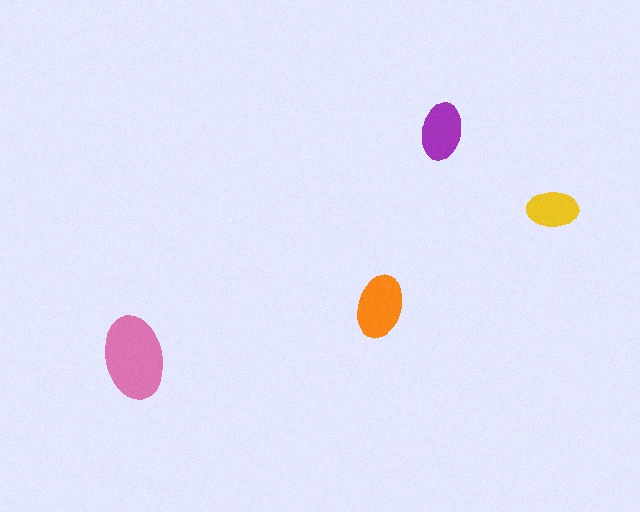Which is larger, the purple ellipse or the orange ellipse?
The orange one.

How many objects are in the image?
There are 4 objects in the image.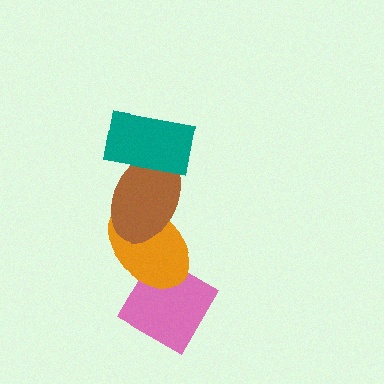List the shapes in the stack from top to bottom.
From top to bottom: the teal rectangle, the brown ellipse, the orange ellipse, the pink diamond.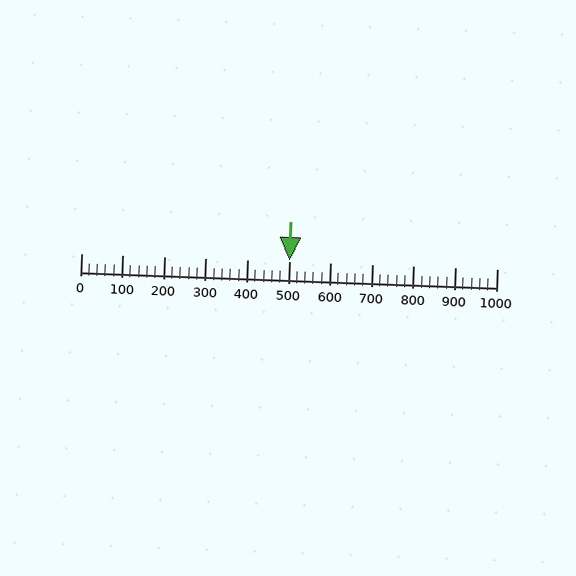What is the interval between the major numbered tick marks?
The major tick marks are spaced 100 units apart.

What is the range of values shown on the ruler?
The ruler shows values from 0 to 1000.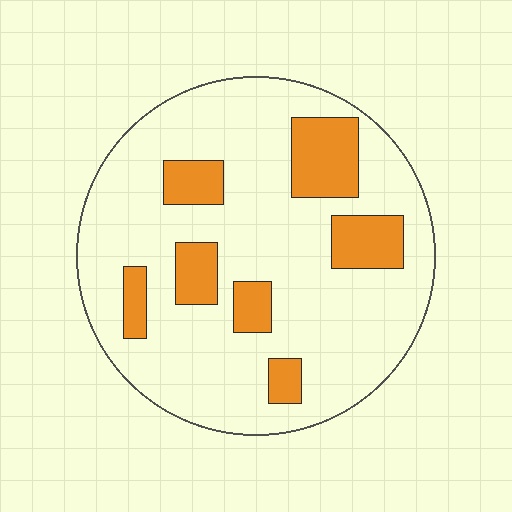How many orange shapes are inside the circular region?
7.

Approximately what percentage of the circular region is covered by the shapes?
Approximately 20%.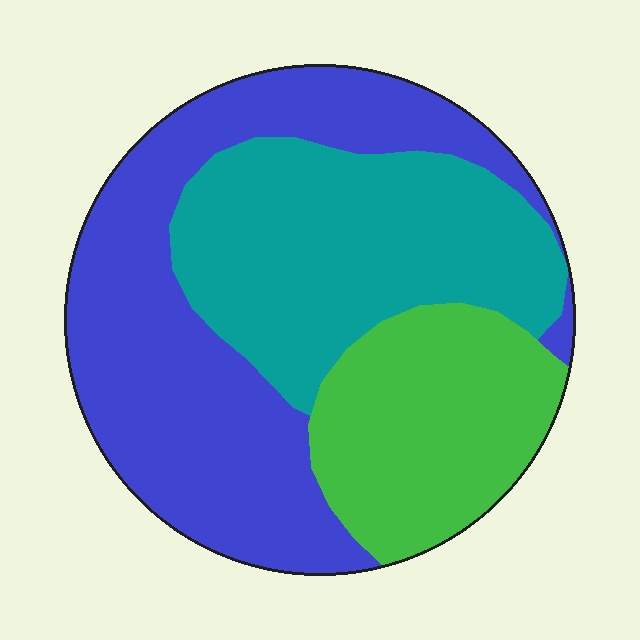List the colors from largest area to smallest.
From largest to smallest: blue, teal, green.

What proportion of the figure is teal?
Teal takes up about one third (1/3) of the figure.